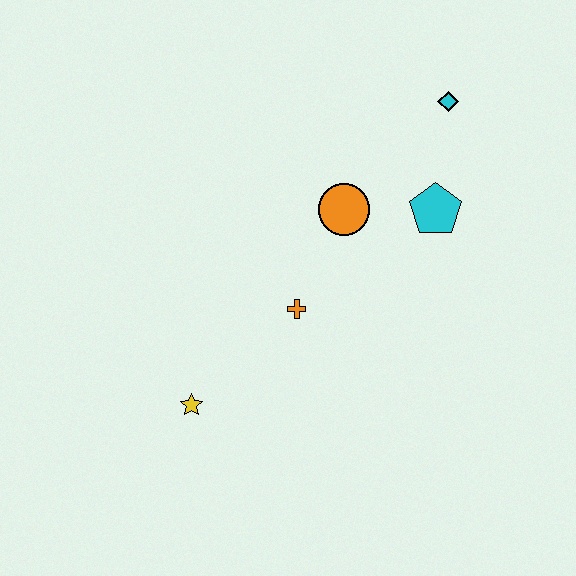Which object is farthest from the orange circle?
The yellow star is farthest from the orange circle.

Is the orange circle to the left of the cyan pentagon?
Yes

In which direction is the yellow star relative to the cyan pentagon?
The yellow star is to the left of the cyan pentagon.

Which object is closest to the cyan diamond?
The cyan pentagon is closest to the cyan diamond.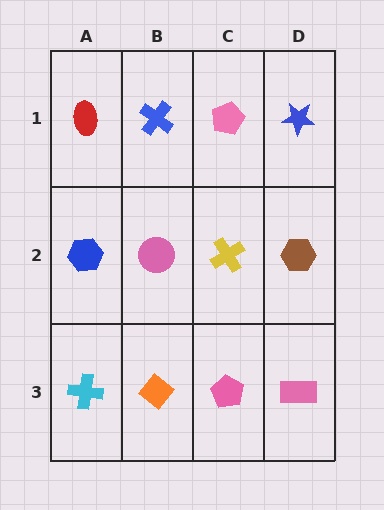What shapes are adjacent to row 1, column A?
A blue hexagon (row 2, column A), a blue cross (row 1, column B).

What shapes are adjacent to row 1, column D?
A brown hexagon (row 2, column D), a pink pentagon (row 1, column C).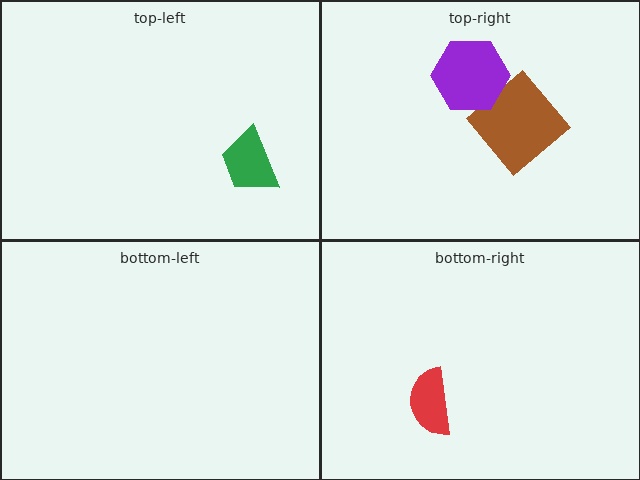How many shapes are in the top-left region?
1.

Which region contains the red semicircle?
The bottom-right region.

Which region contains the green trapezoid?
The top-left region.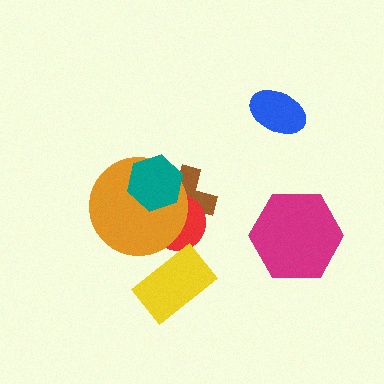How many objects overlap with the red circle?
3 objects overlap with the red circle.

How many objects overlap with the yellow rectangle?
0 objects overlap with the yellow rectangle.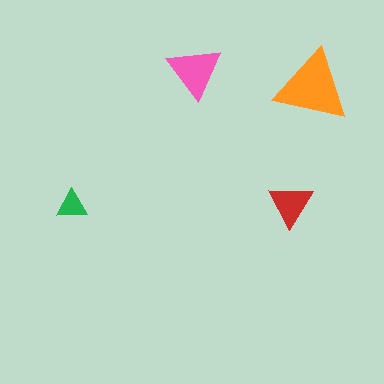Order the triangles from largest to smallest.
the orange one, the pink one, the red one, the green one.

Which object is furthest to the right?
The orange triangle is rightmost.